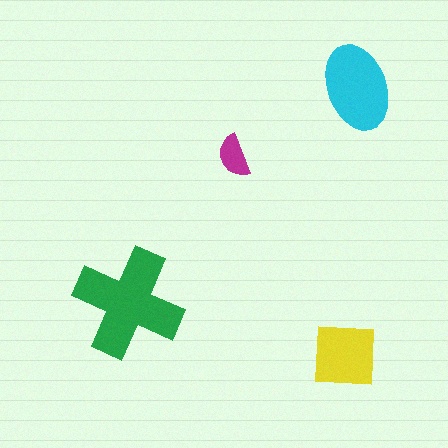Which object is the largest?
The green cross.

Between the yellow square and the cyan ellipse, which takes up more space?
The cyan ellipse.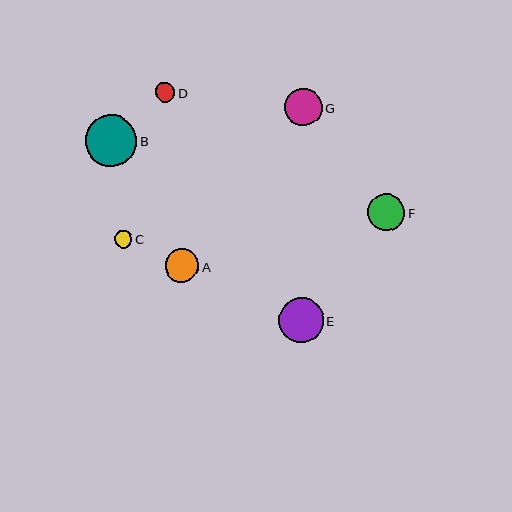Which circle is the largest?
Circle B is the largest with a size of approximately 52 pixels.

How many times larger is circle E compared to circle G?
Circle E is approximately 1.2 times the size of circle G.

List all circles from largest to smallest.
From largest to smallest: B, E, G, F, A, D, C.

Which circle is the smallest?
Circle C is the smallest with a size of approximately 17 pixels.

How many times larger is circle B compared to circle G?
Circle B is approximately 1.4 times the size of circle G.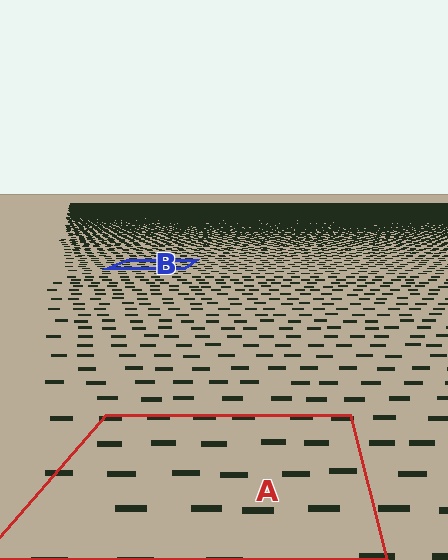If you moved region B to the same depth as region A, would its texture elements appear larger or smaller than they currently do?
They would appear larger. At a closer depth, the same texture elements are projected at a bigger on-screen size.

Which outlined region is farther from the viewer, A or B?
Region B is farther from the viewer — the texture elements inside it appear smaller and more densely packed.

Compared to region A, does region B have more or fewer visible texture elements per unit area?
Region B has more texture elements per unit area — they are packed more densely because it is farther away.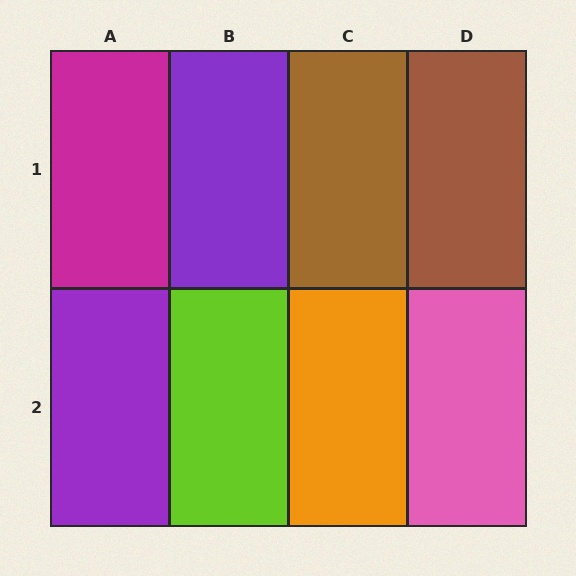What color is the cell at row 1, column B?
Purple.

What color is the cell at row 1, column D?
Brown.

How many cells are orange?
1 cell is orange.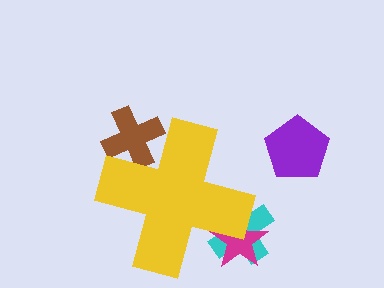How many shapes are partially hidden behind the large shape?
3 shapes are partially hidden.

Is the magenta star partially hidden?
Yes, the magenta star is partially hidden behind the yellow cross.